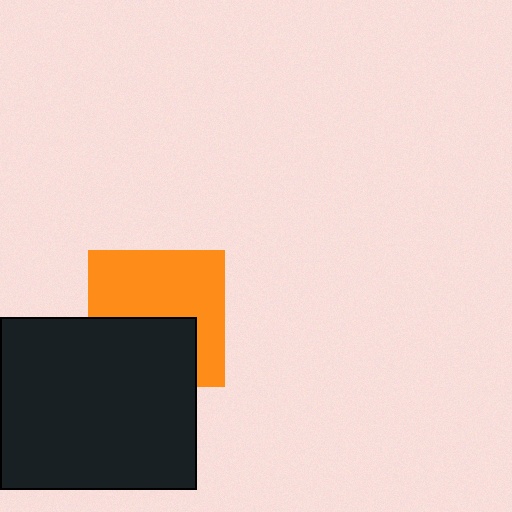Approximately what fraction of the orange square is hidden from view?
Roughly 40% of the orange square is hidden behind the black rectangle.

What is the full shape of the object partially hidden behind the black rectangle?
The partially hidden object is an orange square.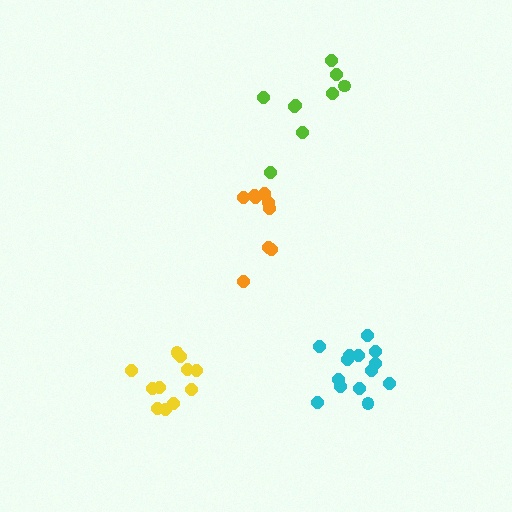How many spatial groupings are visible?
There are 4 spatial groupings.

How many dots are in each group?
Group 1: 9 dots, Group 2: 11 dots, Group 3: 14 dots, Group 4: 9 dots (43 total).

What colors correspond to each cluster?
The clusters are colored: lime, yellow, cyan, orange.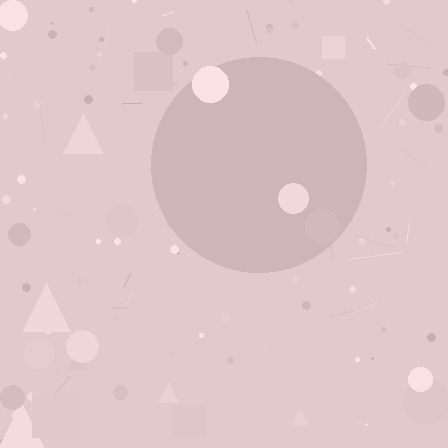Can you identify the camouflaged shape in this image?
The camouflaged shape is a circle.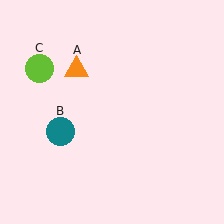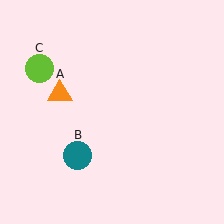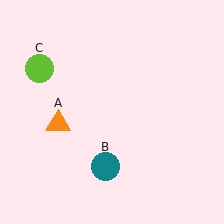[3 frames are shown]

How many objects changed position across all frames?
2 objects changed position: orange triangle (object A), teal circle (object B).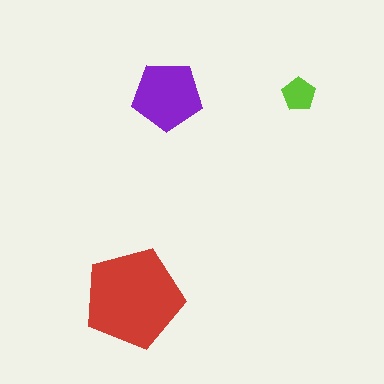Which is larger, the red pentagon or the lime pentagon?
The red one.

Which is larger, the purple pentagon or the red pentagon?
The red one.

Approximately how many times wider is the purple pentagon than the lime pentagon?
About 2 times wider.